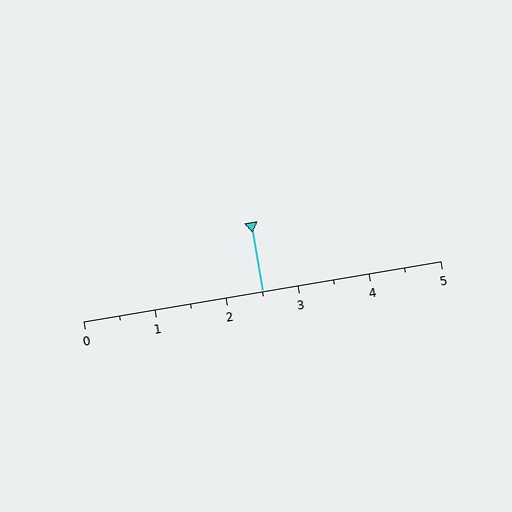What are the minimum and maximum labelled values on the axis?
The axis runs from 0 to 5.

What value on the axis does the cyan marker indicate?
The marker indicates approximately 2.5.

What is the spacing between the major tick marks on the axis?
The major ticks are spaced 1 apart.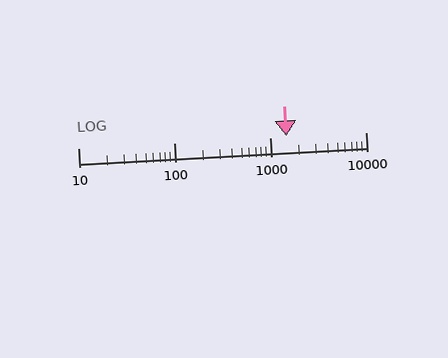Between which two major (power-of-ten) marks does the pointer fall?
The pointer is between 1000 and 10000.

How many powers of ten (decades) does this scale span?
The scale spans 3 decades, from 10 to 10000.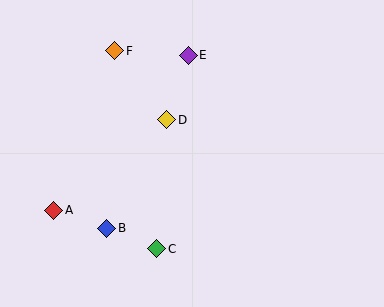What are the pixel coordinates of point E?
Point E is at (188, 55).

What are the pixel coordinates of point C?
Point C is at (157, 249).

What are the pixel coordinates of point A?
Point A is at (54, 210).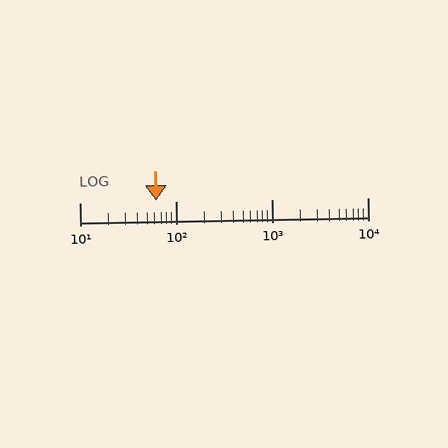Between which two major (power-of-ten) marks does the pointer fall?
The pointer is between 10 and 100.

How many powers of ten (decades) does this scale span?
The scale spans 3 decades, from 10 to 10000.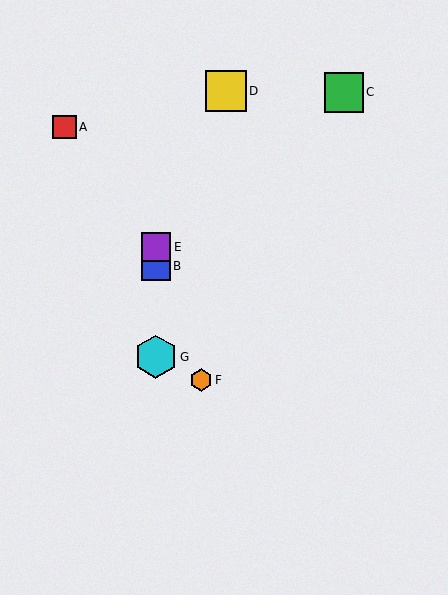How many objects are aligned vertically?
3 objects (B, E, G) are aligned vertically.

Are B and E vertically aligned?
Yes, both are at x≈156.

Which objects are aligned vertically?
Objects B, E, G are aligned vertically.